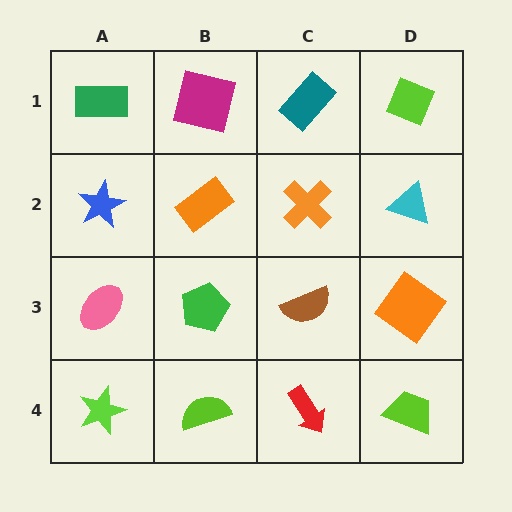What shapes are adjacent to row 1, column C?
An orange cross (row 2, column C), a magenta square (row 1, column B), a lime diamond (row 1, column D).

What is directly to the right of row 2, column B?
An orange cross.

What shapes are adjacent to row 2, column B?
A magenta square (row 1, column B), a green pentagon (row 3, column B), a blue star (row 2, column A), an orange cross (row 2, column C).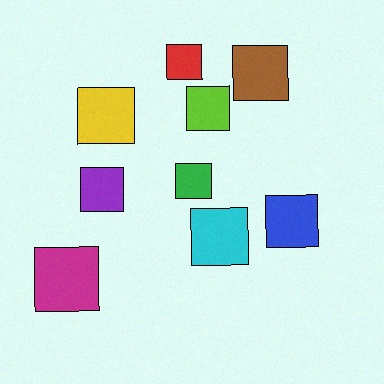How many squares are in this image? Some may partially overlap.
There are 9 squares.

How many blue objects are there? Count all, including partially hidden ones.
There is 1 blue object.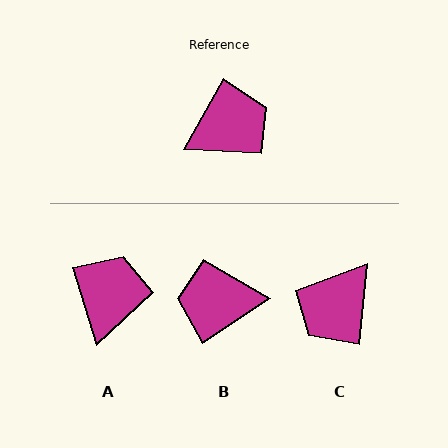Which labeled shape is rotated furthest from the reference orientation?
C, about 156 degrees away.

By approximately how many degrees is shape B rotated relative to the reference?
Approximately 153 degrees counter-clockwise.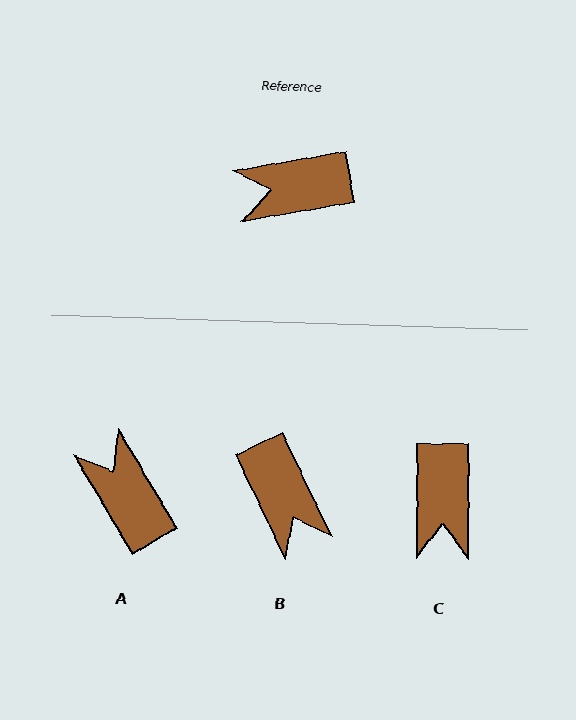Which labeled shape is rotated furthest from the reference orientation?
B, about 106 degrees away.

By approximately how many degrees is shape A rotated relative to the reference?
Approximately 69 degrees clockwise.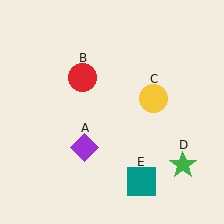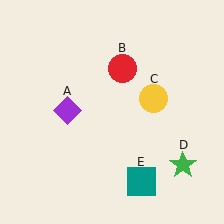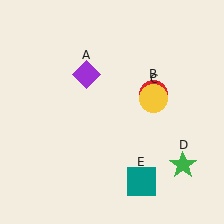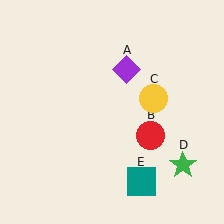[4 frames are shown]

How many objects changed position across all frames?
2 objects changed position: purple diamond (object A), red circle (object B).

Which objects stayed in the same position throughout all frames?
Yellow circle (object C) and green star (object D) and teal square (object E) remained stationary.